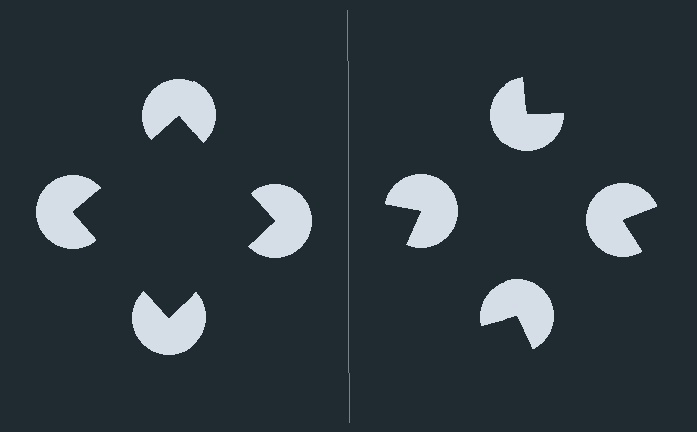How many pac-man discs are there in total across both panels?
8 — 4 on each side.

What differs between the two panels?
The pac-man discs are positioned identically on both sides; only the wedge orientations differ. On the left they align to a square; on the right they are misaligned.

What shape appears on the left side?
An illusory square.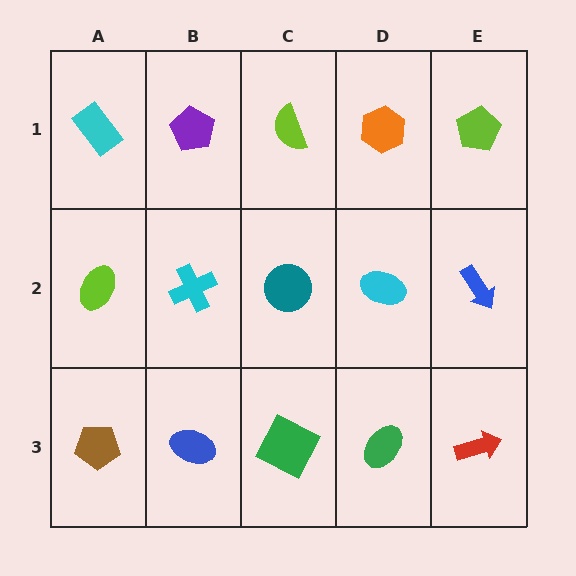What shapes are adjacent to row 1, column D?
A cyan ellipse (row 2, column D), a lime semicircle (row 1, column C), a lime pentagon (row 1, column E).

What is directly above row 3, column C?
A teal circle.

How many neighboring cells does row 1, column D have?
3.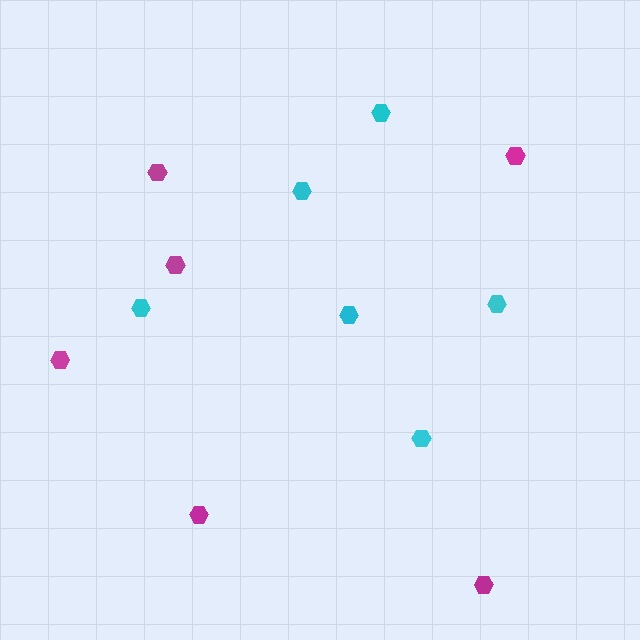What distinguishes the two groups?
There are 2 groups: one group of magenta hexagons (6) and one group of cyan hexagons (6).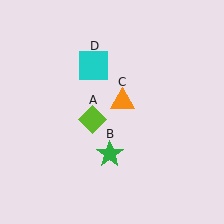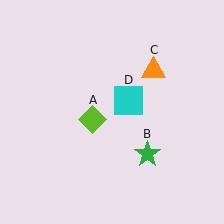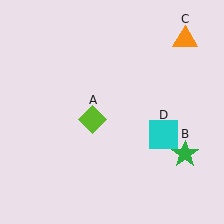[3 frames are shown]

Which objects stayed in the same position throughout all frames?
Lime diamond (object A) remained stationary.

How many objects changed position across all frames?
3 objects changed position: green star (object B), orange triangle (object C), cyan square (object D).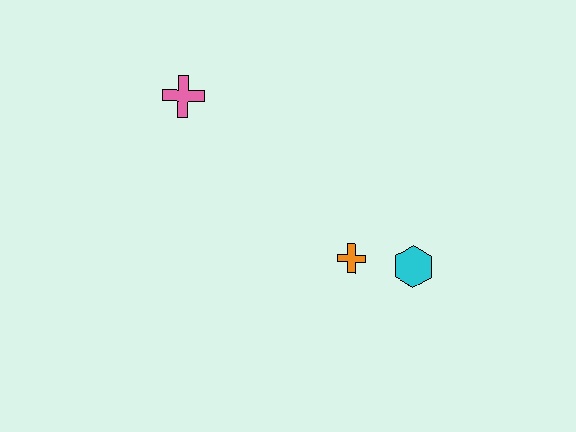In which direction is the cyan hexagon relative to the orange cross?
The cyan hexagon is to the right of the orange cross.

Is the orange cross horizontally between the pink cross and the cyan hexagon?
Yes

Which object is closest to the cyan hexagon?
The orange cross is closest to the cyan hexagon.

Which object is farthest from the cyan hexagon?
The pink cross is farthest from the cyan hexagon.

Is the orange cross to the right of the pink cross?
Yes